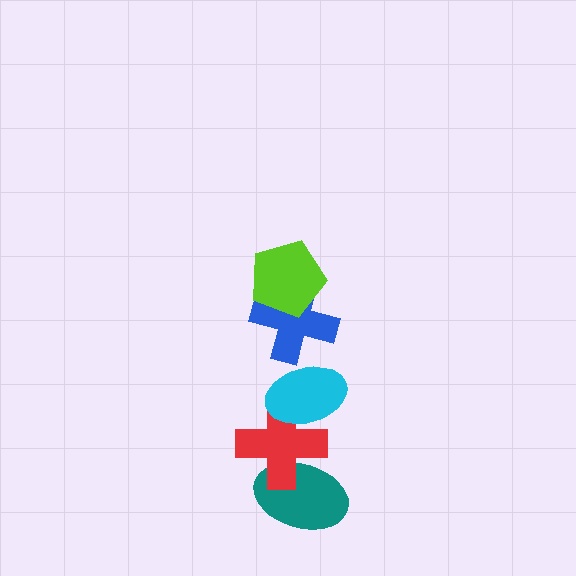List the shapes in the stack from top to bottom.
From top to bottom: the lime pentagon, the blue cross, the cyan ellipse, the red cross, the teal ellipse.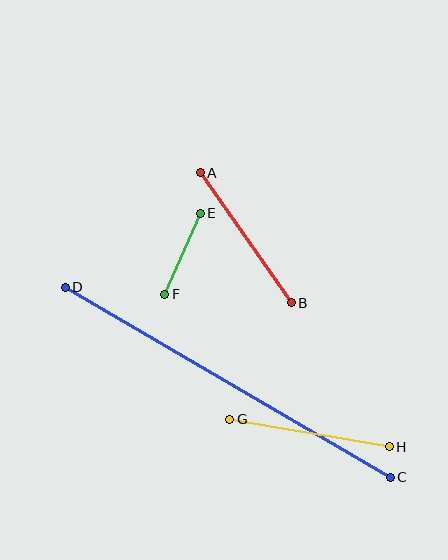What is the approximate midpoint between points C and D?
The midpoint is at approximately (228, 382) pixels.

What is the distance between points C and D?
The distance is approximately 376 pixels.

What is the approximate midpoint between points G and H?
The midpoint is at approximately (310, 433) pixels.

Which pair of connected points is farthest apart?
Points C and D are farthest apart.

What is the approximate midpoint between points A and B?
The midpoint is at approximately (246, 238) pixels.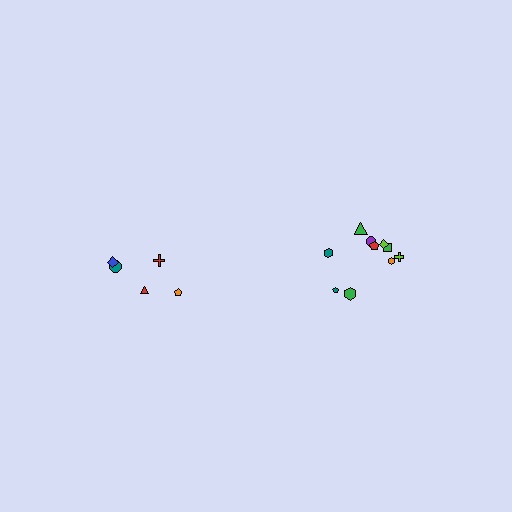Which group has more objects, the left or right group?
The right group.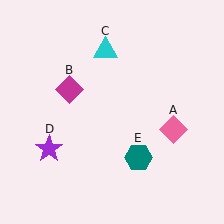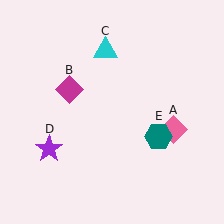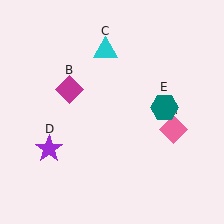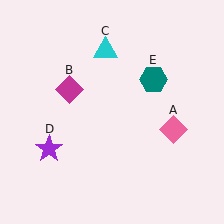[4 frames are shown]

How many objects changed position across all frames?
1 object changed position: teal hexagon (object E).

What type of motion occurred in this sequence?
The teal hexagon (object E) rotated counterclockwise around the center of the scene.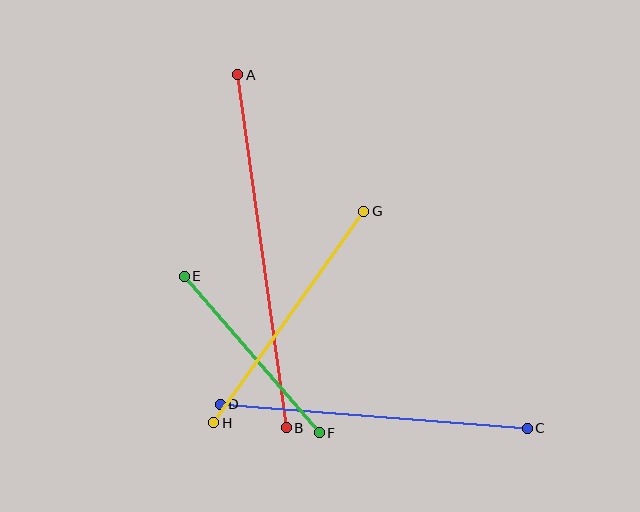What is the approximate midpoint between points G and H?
The midpoint is at approximately (289, 317) pixels.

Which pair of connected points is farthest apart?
Points A and B are farthest apart.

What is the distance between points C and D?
The distance is approximately 308 pixels.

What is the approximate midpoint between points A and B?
The midpoint is at approximately (262, 251) pixels.